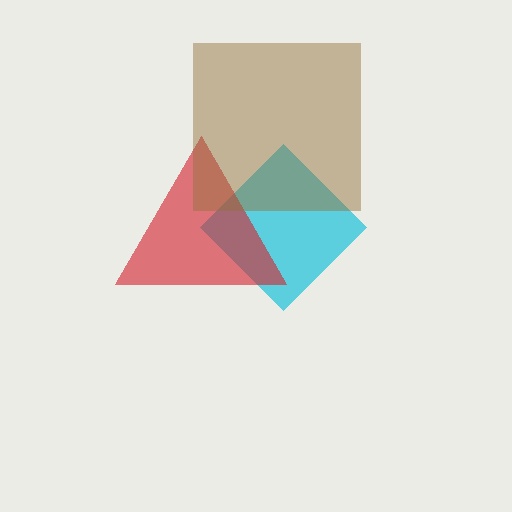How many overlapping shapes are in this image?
There are 3 overlapping shapes in the image.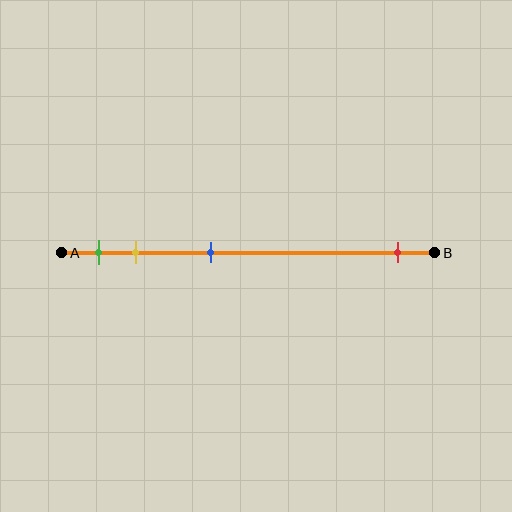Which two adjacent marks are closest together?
The green and yellow marks are the closest adjacent pair.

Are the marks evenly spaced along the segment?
No, the marks are not evenly spaced.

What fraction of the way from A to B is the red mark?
The red mark is approximately 90% (0.9) of the way from A to B.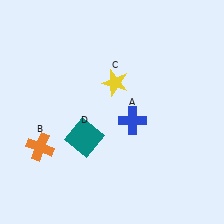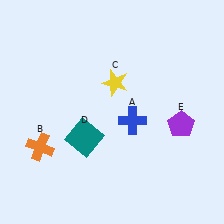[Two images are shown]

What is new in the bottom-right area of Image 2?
A purple pentagon (E) was added in the bottom-right area of Image 2.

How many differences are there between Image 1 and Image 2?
There is 1 difference between the two images.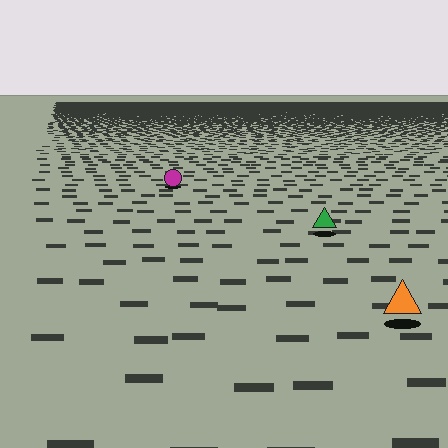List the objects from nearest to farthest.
From nearest to farthest: the orange triangle, the green triangle, the magenta circle.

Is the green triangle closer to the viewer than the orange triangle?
No. The orange triangle is closer — you can tell from the texture gradient: the ground texture is coarser near it.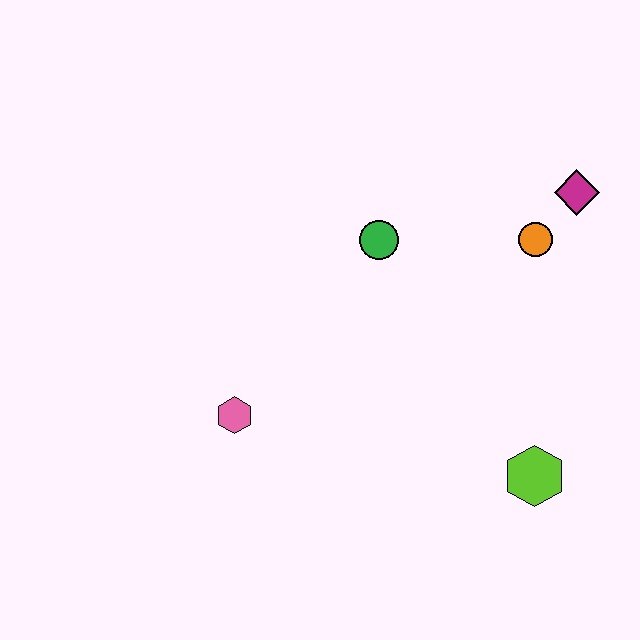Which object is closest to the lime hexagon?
The orange circle is closest to the lime hexagon.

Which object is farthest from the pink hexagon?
The magenta diamond is farthest from the pink hexagon.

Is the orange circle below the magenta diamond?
Yes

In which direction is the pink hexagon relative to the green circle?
The pink hexagon is below the green circle.